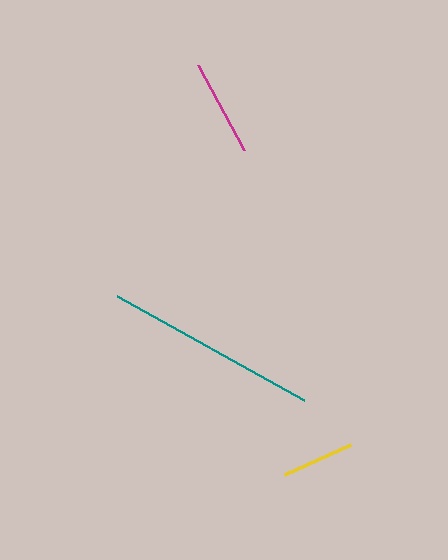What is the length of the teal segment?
The teal segment is approximately 214 pixels long.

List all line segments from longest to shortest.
From longest to shortest: teal, magenta, yellow.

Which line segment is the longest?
The teal line is the longest at approximately 214 pixels.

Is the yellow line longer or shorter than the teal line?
The teal line is longer than the yellow line.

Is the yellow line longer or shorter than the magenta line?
The magenta line is longer than the yellow line.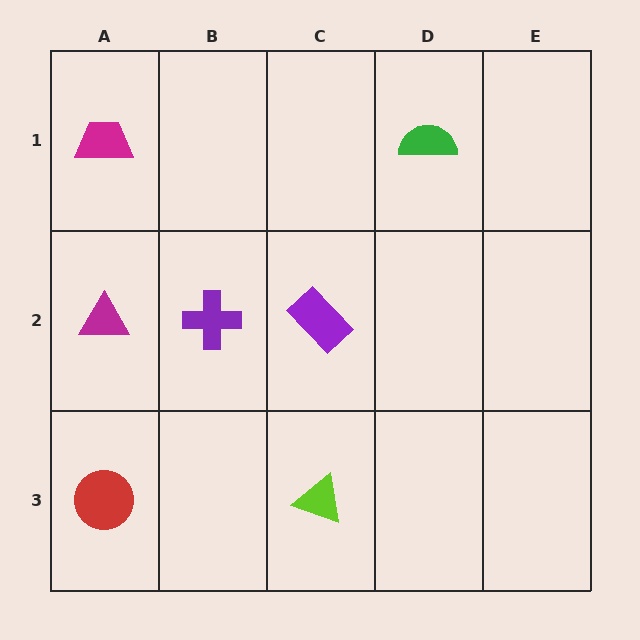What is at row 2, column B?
A purple cross.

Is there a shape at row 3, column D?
No, that cell is empty.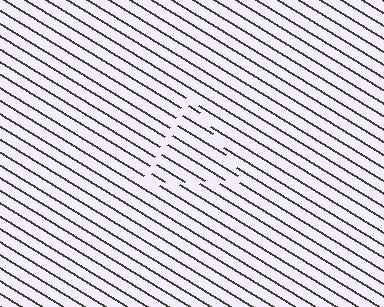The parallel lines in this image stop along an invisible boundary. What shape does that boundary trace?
An illusory triangle. The interior of the shape contains the same grating, shifted by half a period — the contour is defined by the phase discontinuity where line-ends from the inner and outer gratings abut.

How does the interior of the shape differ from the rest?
The interior of the shape contains the same grating, shifted by half a period — the contour is defined by the phase discontinuity where line-ends from the inner and outer gratings abut.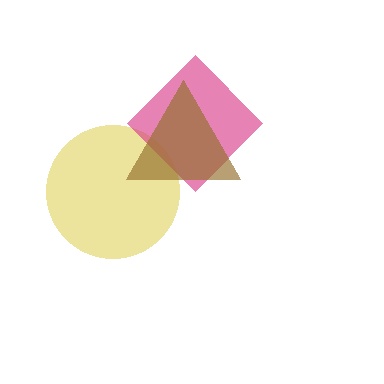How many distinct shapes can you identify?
There are 3 distinct shapes: a yellow circle, a magenta diamond, a brown triangle.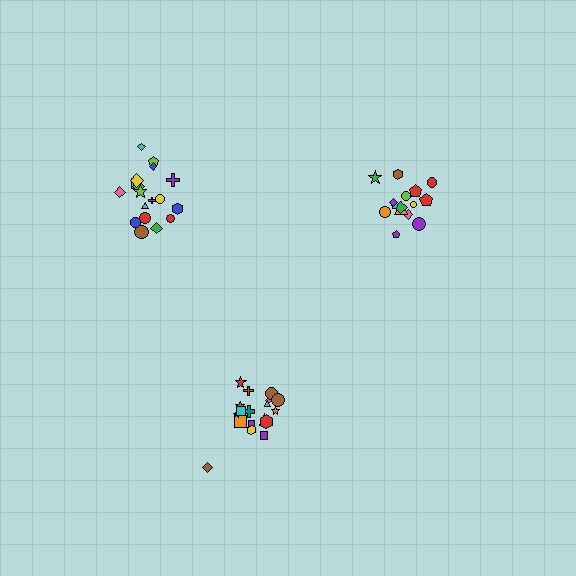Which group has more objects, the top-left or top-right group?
The top-left group.